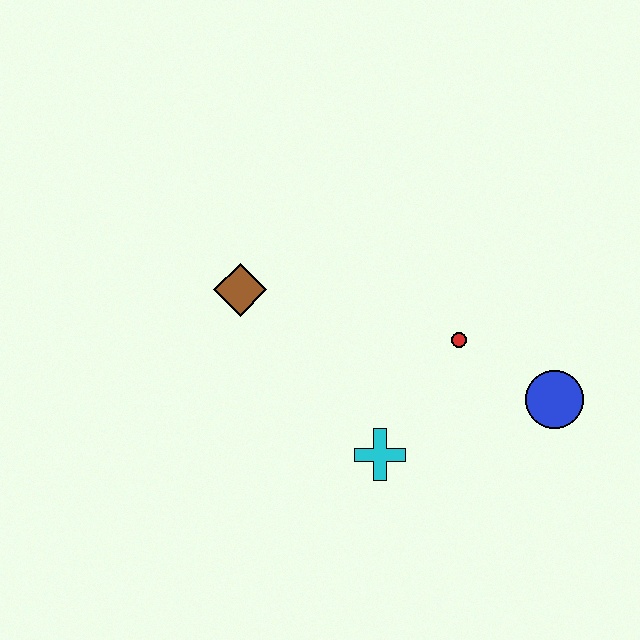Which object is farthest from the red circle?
The brown diamond is farthest from the red circle.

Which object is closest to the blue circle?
The red circle is closest to the blue circle.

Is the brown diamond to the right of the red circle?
No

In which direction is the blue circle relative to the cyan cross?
The blue circle is to the right of the cyan cross.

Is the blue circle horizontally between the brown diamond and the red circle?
No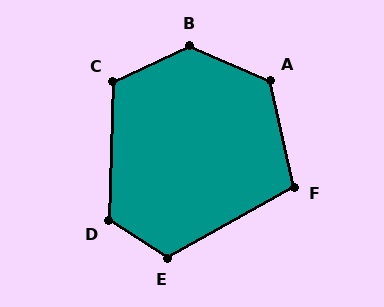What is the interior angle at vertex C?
Approximately 116 degrees (obtuse).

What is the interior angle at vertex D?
Approximately 121 degrees (obtuse).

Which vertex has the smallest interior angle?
F, at approximately 107 degrees.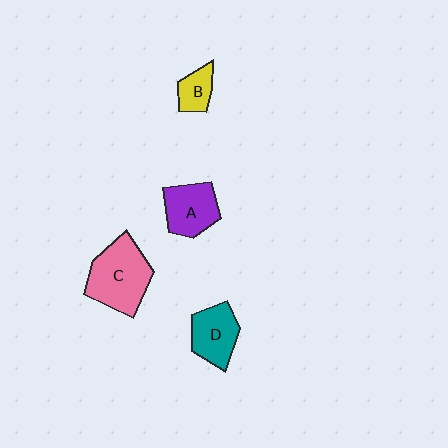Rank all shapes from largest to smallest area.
From largest to smallest: C (pink), A (purple), D (teal), B (yellow).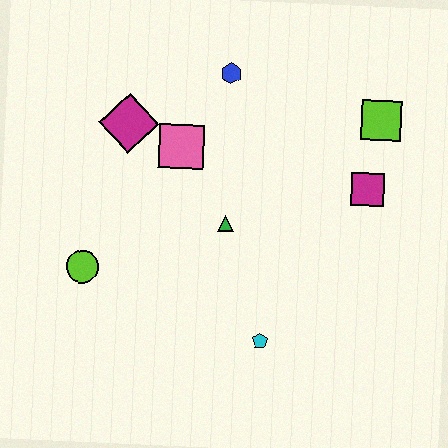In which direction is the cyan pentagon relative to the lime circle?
The cyan pentagon is to the right of the lime circle.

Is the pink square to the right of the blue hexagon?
No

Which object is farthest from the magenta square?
The lime circle is farthest from the magenta square.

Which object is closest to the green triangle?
The pink square is closest to the green triangle.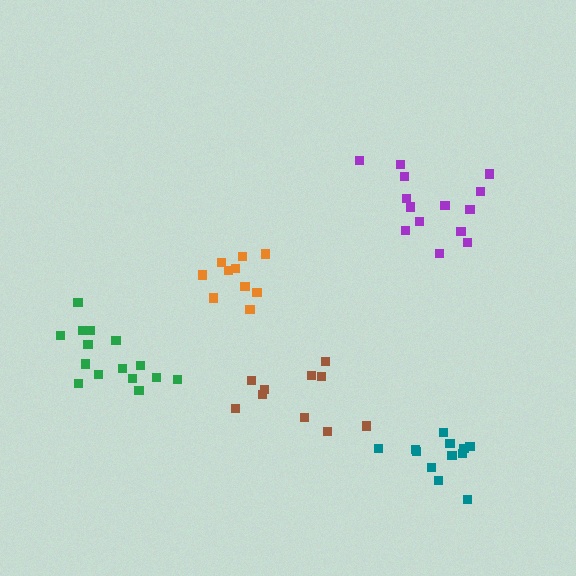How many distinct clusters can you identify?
There are 5 distinct clusters.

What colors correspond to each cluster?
The clusters are colored: brown, teal, purple, orange, green.